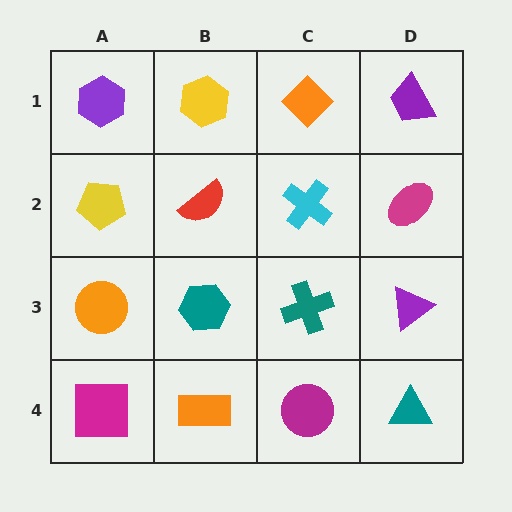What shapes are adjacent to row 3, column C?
A cyan cross (row 2, column C), a magenta circle (row 4, column C), a teal hexagon (row 3, column B), a purple triangle (row 3, column D).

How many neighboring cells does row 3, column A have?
3.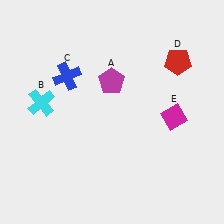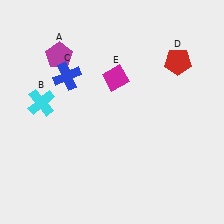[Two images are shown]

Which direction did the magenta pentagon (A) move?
The magenta pentagon (A) moved left.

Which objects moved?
The objects that moved are: the magenta pentagon (A), the magenta diamond (E).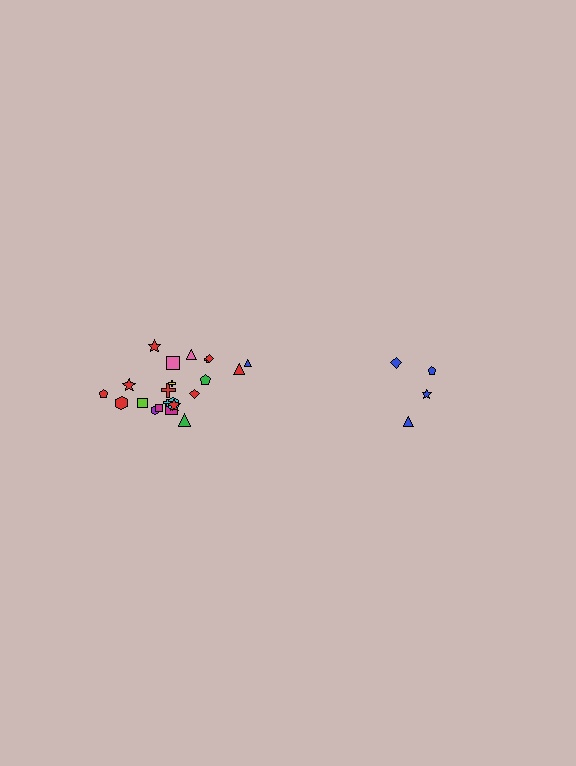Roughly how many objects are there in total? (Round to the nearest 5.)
Roughly 25 objects in total.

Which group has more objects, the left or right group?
The left group.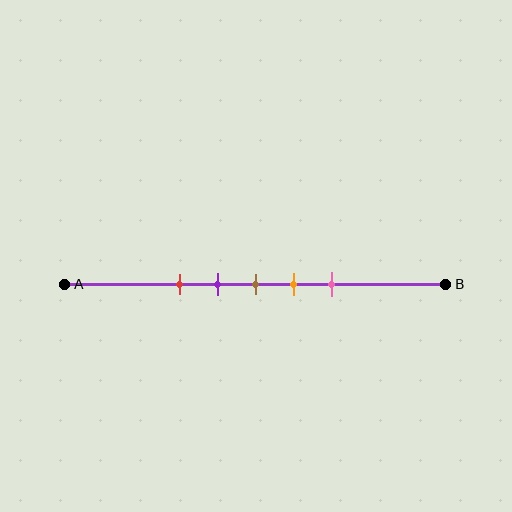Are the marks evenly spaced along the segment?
Yes, the marks are approximately evenly spaced.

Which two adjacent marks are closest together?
The purple and brown marks are the closest adjacent pair.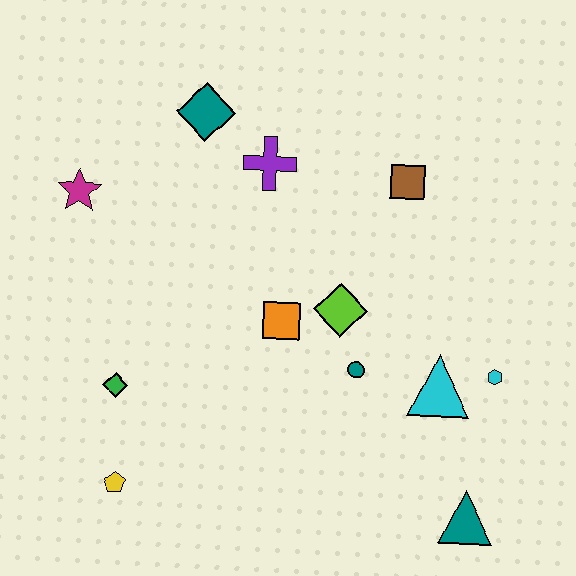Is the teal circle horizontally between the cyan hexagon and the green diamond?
Yes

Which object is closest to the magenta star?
The teal diamond is closest to the magenta star.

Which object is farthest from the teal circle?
The magenta star is farthest from the teal circle.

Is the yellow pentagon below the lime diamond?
Yes